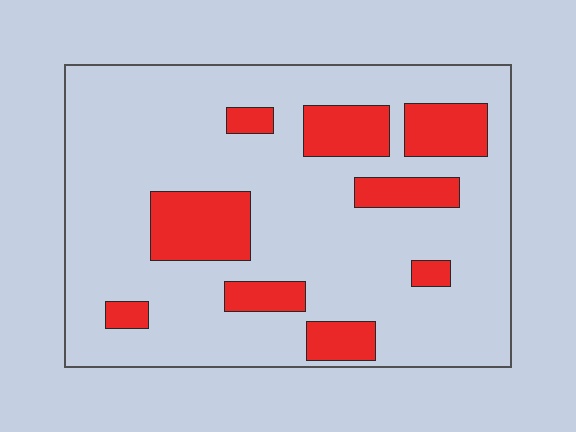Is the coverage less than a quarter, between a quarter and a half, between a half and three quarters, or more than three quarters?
Less than a quarter.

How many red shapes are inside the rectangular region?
9.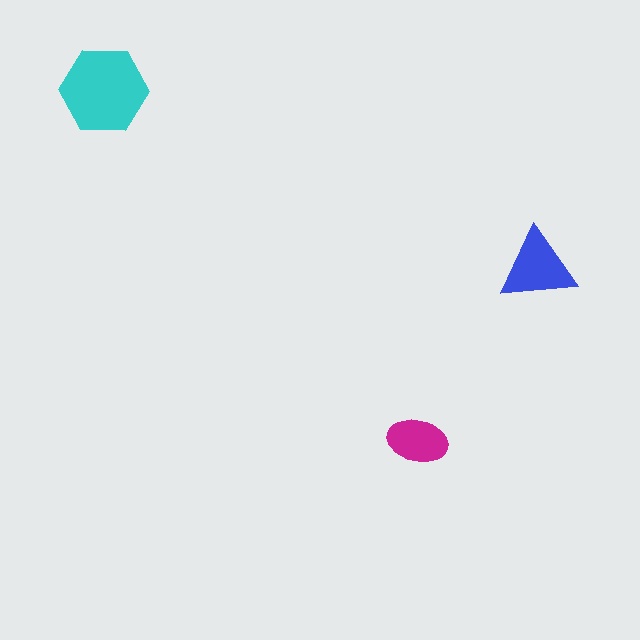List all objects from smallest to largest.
The magenta ellipse, the blue triangle, the cyan hexagon.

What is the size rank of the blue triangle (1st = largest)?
2nd.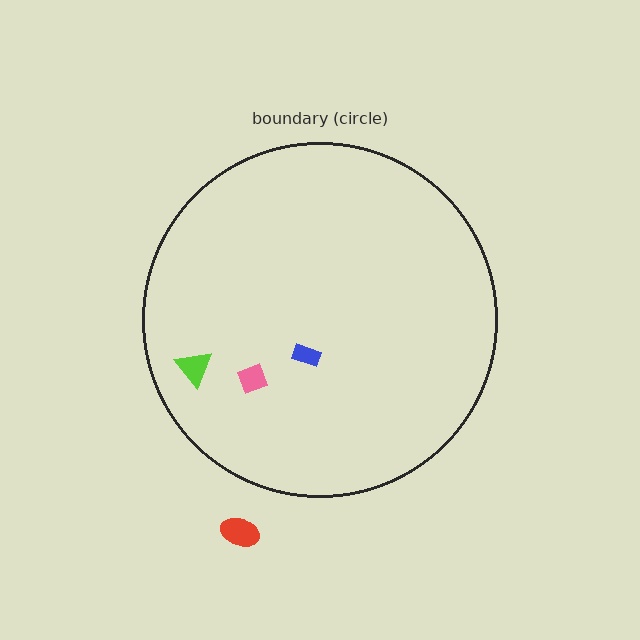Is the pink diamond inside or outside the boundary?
Inside.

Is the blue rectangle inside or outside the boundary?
Inside.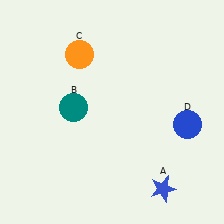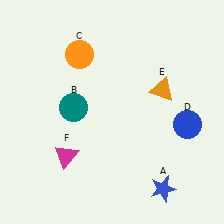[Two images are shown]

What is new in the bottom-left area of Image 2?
A magenta triangle (F) was added in the bottom-left area of Image 2.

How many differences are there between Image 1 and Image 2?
There are 2 differences between the two images.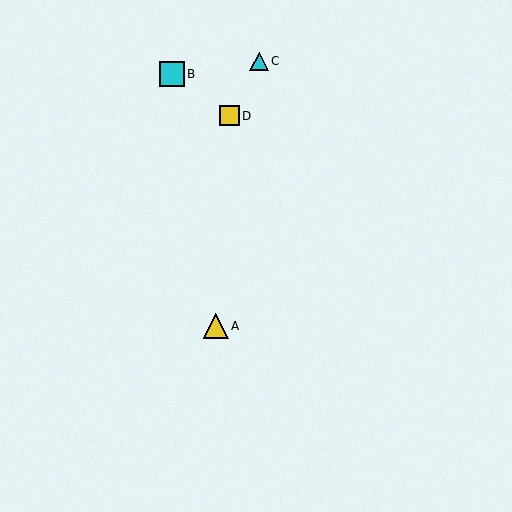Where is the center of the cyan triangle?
The center of the cyan triangle is at (259, 61).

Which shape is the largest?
The yellow triangle (labeled A) is the largest.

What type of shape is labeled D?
Shape D is a yellow square.